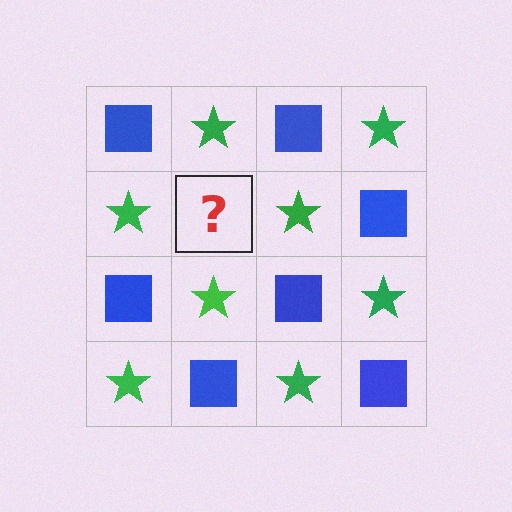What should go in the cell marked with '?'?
The missing cell should contain a blue square.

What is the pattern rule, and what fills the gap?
The rule is that it alternates blue square and green star in a checkerboard pattern. The gap should be filled with a blue square.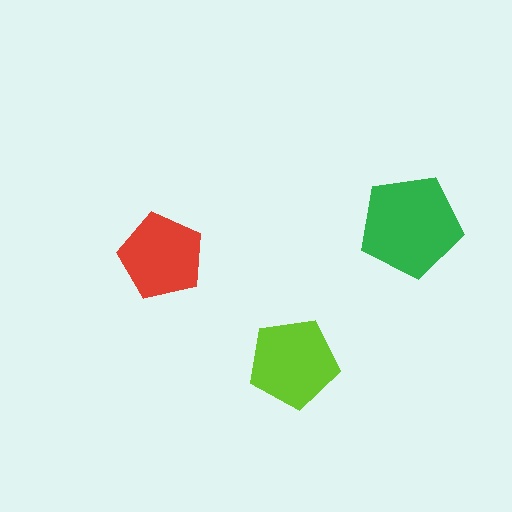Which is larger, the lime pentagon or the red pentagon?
The lime one.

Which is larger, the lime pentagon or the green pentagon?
The green one.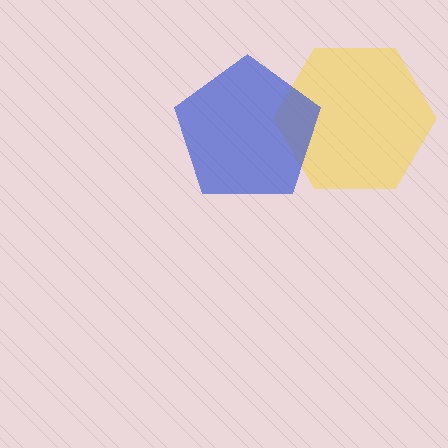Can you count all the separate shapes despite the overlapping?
Yes, there are 2 separate shapes.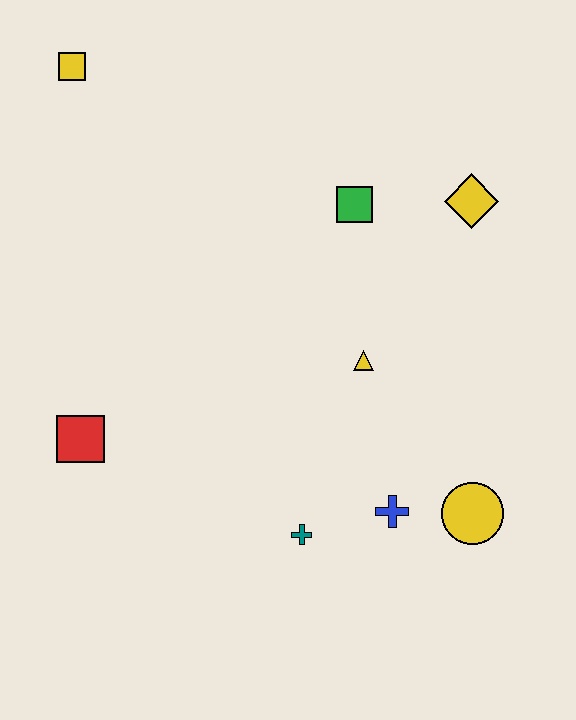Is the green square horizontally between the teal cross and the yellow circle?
Yes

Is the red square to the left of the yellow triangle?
Yes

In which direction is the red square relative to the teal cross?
The red square is to the left of the teal cross.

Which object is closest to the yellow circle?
The blue cross is closest to the yellow circle.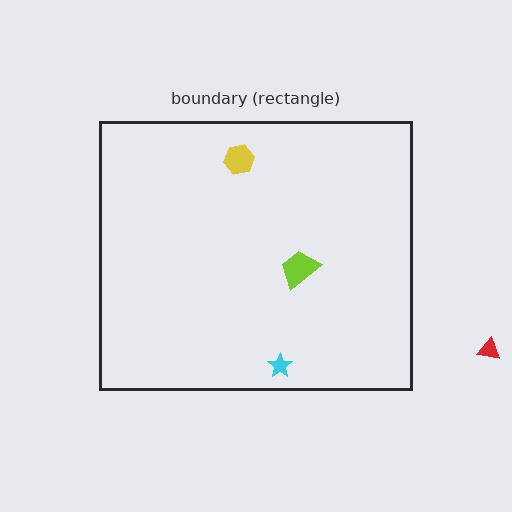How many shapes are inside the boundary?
3 inside, 1 outside.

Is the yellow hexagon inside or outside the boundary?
Inside.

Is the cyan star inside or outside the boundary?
Inside.